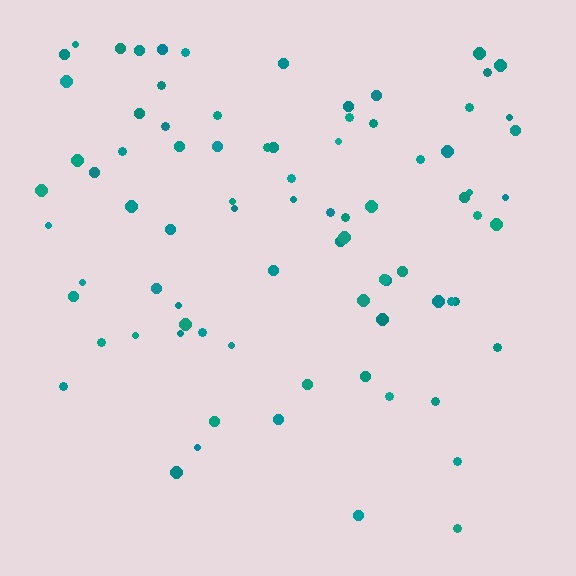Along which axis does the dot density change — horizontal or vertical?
Vertical.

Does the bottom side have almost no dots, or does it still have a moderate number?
Still a moderate number, just noticeably fewer than the top.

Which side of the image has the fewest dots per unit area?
The bottom.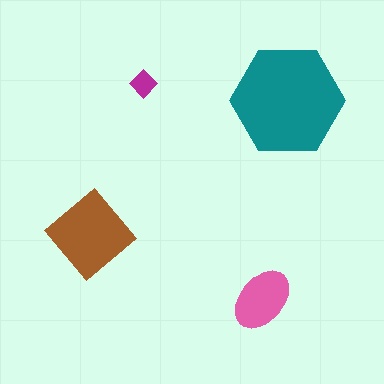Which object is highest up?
The magenta diamond is topmost.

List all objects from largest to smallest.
The teal hexagon, the brown diamond, the pink ellipse, the magenta diamond.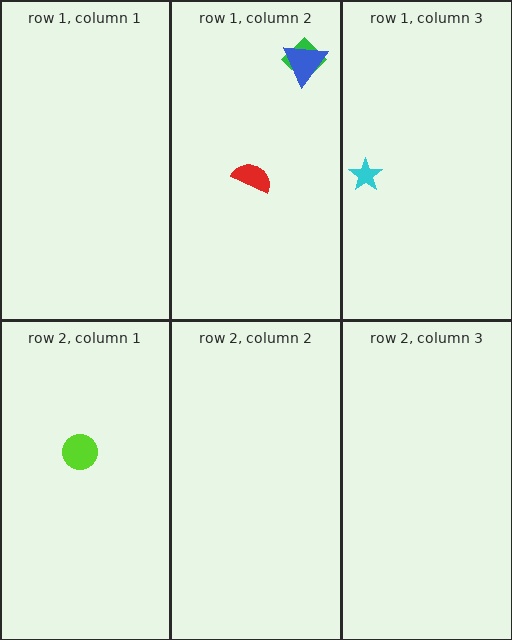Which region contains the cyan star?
The row 1, column 3 region.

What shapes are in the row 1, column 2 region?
The green diamond, the blue triangle, the red semicircle.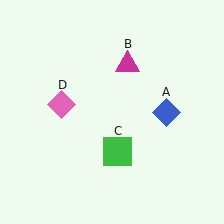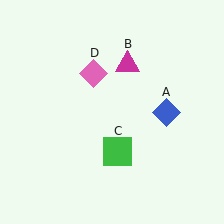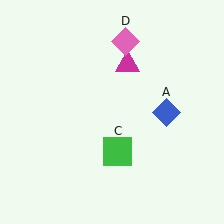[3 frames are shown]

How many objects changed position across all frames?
1 object changed position: pink diamond (object D).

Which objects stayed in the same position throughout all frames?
Blue diamond (object A) and magenta triangle (object B) and green square (object C) remained stationary.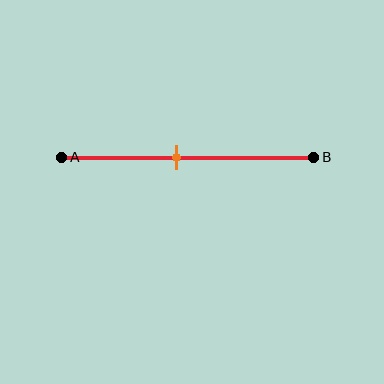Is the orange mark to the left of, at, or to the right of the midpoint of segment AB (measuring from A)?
The orange mark is to the left of the midpoint of segment AB.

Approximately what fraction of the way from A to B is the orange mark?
The orange mark is approximately 45% of the way from A to B.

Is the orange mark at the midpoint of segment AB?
No, the mark is at about 45% from A, not at the 50% midpoint.